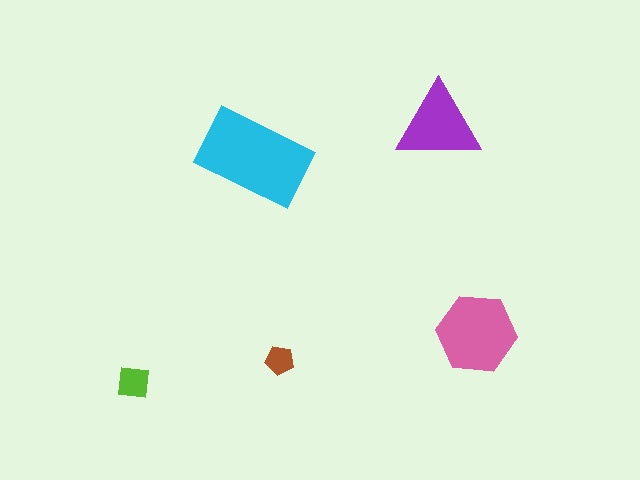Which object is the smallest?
The brown pentagon.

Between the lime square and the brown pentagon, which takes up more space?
The lime square.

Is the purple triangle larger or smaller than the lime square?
Larger.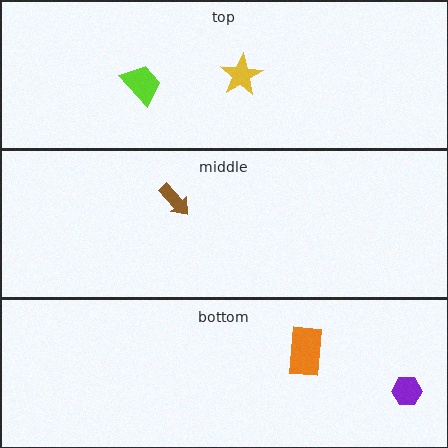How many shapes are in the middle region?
1.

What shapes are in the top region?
The yellow star, the lime trapezoid.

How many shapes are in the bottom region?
2.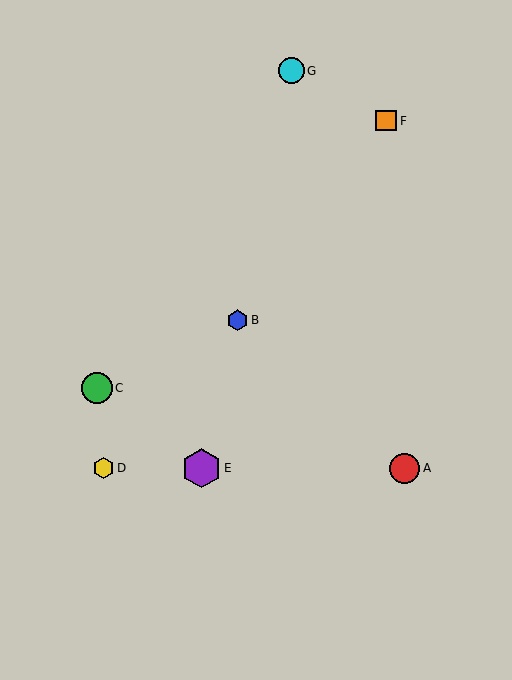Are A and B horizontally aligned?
No, A is at y≈468 and B is at y≈320.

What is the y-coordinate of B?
Object B is at y≈320.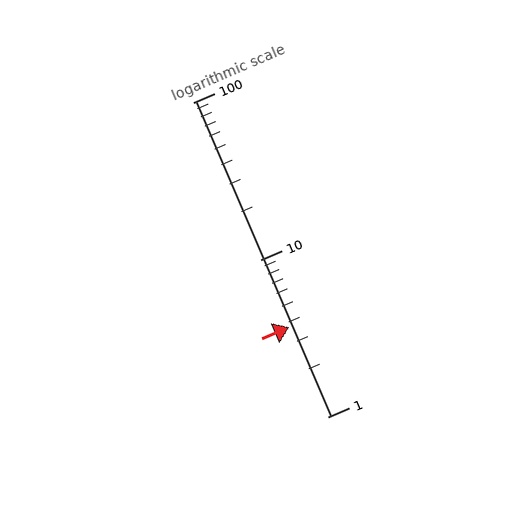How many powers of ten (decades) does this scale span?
The scale spans 2 decades, from 1 to 100.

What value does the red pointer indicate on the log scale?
The pointer indicates approximately 3.7.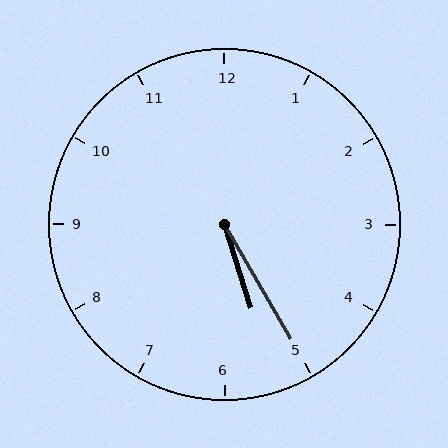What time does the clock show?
5:25.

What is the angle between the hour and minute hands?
Approximately 12 degrees.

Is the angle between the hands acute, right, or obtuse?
It is acute.